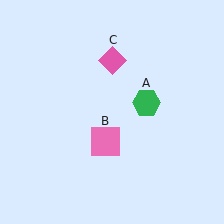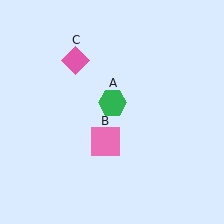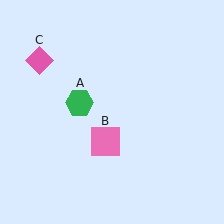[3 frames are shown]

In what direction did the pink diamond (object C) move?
The pink diamond (object C) moved left.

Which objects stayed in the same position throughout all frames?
Pink square (object B) remained stationary.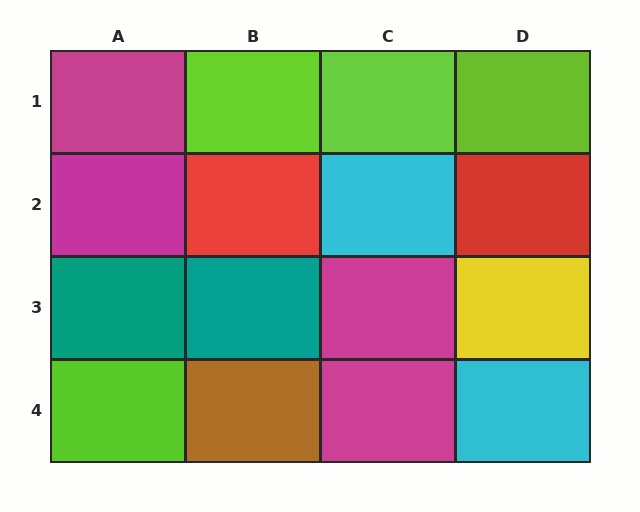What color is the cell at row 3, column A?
Teal.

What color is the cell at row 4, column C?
Magenta.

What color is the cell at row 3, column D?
Yellow.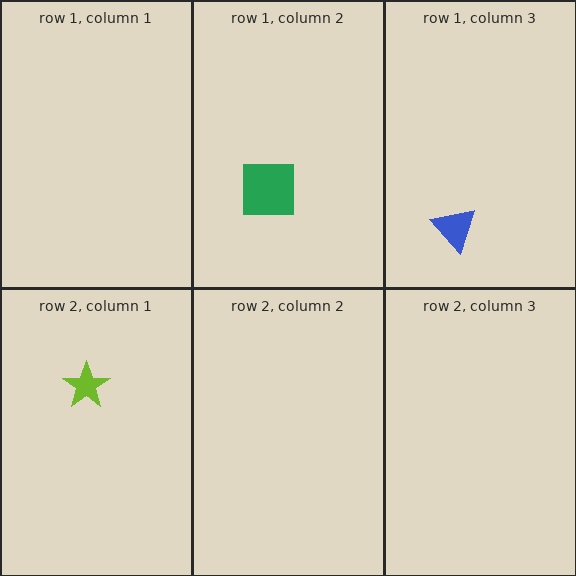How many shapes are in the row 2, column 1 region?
1.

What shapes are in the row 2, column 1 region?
The lime star.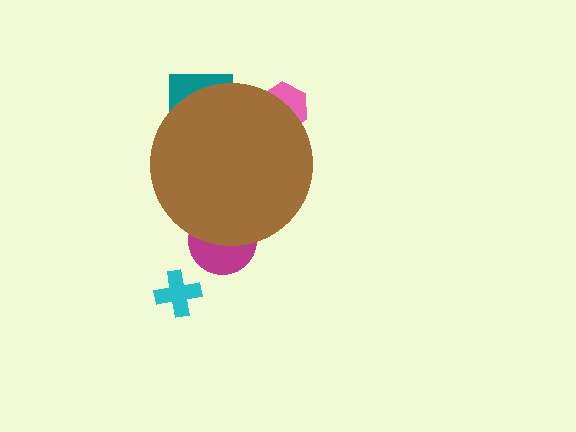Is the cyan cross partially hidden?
No, the cyan cross is fully visible.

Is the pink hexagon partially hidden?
Yes, the pink hexagon is partially hidden behind the brown circle.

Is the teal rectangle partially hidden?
Yes, the teal rectangle is partially hidden behind the brown circle.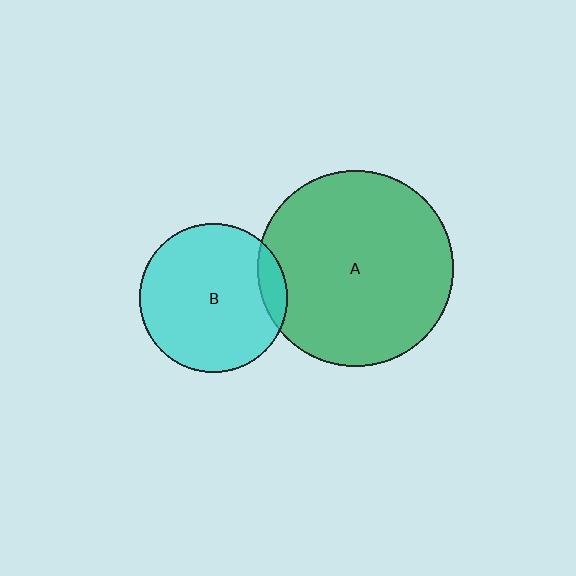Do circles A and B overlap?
Yes.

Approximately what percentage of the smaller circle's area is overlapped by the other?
Approximately 10%.